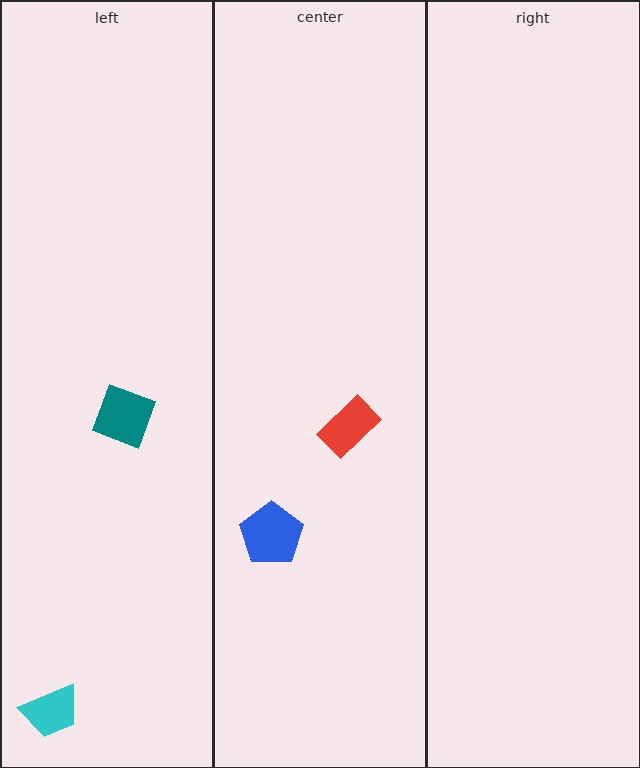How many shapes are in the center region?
2.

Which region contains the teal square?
The left region.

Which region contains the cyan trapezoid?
The left region.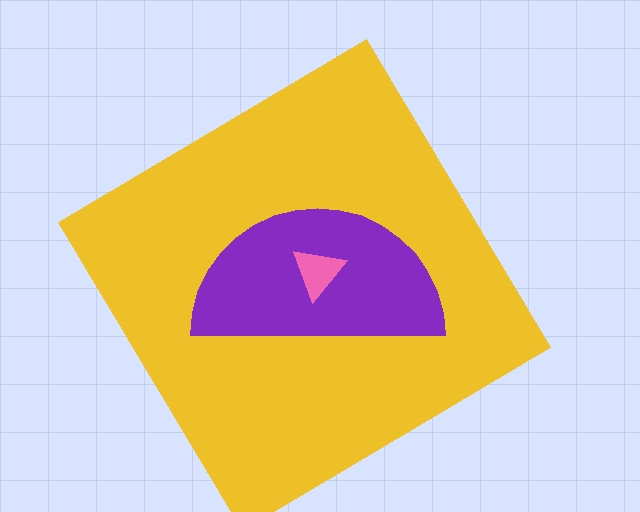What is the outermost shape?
The yellow diamond.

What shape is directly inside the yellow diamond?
The purple semicircle.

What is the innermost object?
The pink triangle.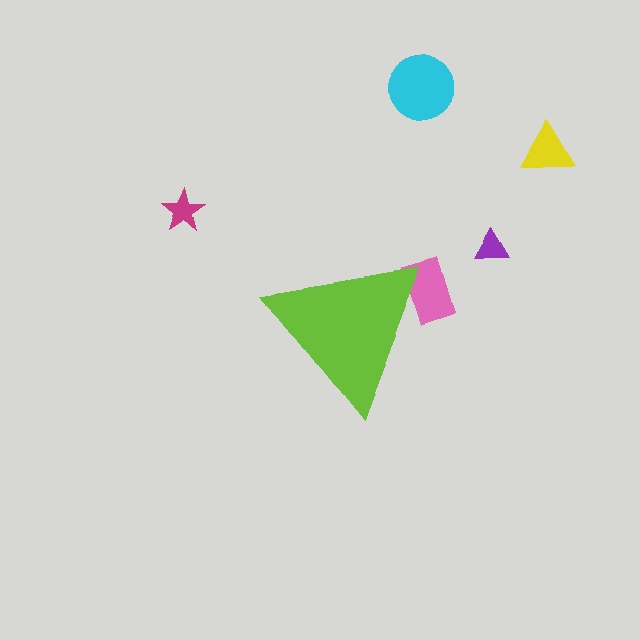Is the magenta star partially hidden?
No, the magenta star is fully visible.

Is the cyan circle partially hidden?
No, the cyan circle is fully visible.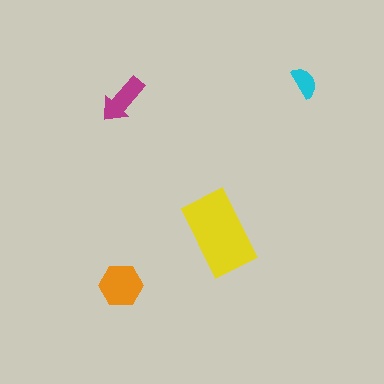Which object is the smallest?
The cyan semicircle.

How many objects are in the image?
There are 4 objects in the image.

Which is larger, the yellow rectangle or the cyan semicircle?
The yellow rectangle.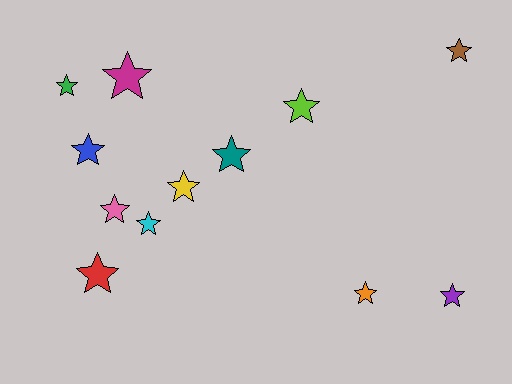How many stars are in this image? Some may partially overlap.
There are 12 stars.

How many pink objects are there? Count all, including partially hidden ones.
There is 1 pink object.